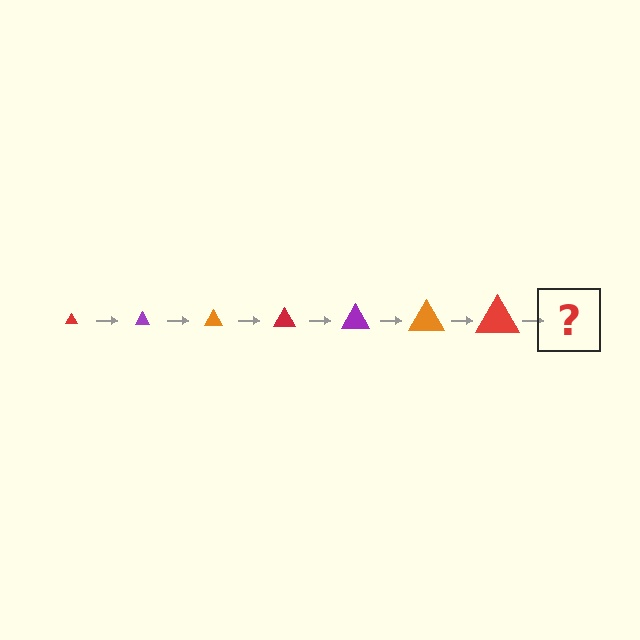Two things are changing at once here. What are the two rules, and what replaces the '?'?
The two rules are that the triangle grows larger each step and the color cycles through red, purple, and orange. The '?' should be a purple triangle, larger than the previous one.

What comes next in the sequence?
The next element should be a purple triangle, larger than the previous one.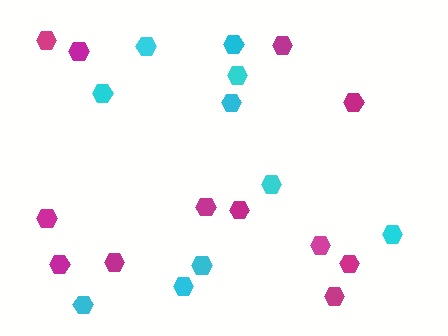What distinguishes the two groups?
There are 2 groups: one group of magenta hexagons (12) and one group of cyan hexagons (10).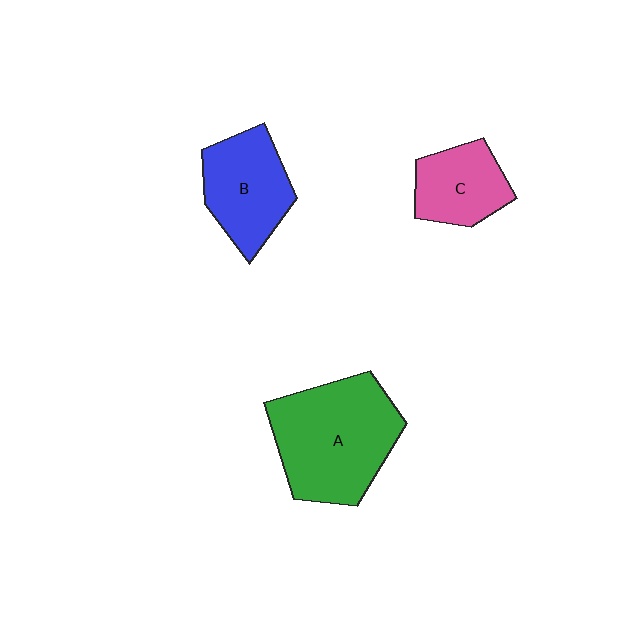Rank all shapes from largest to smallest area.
From largest to smallest: A (green), B (blue), C (pink).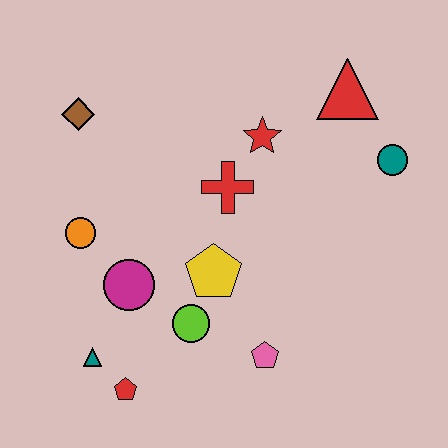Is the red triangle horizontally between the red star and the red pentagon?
No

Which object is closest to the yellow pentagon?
The lime circle is closest to the yellow pentagon.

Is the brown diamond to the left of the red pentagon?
Yes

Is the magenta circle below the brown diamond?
Yes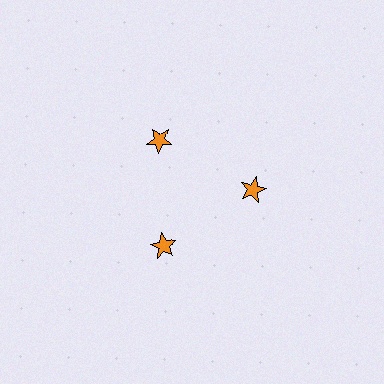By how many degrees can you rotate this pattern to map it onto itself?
The pattern maps onto itself every 120 degrees of rotation.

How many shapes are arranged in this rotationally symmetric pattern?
There are 3 shapes, arranged in 3 groups of 1.